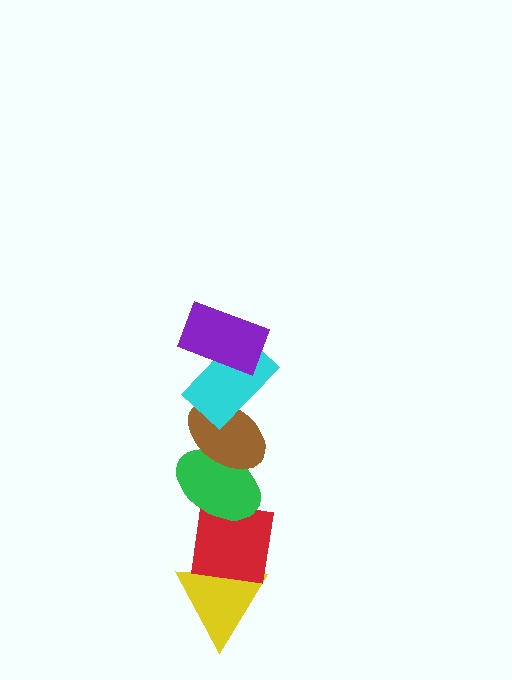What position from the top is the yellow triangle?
The yellow triangle is 6th from the top.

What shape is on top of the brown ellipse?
The cyan rectangle is on top of the brown ellipse.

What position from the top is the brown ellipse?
The brown ellipse is 3rd from the top.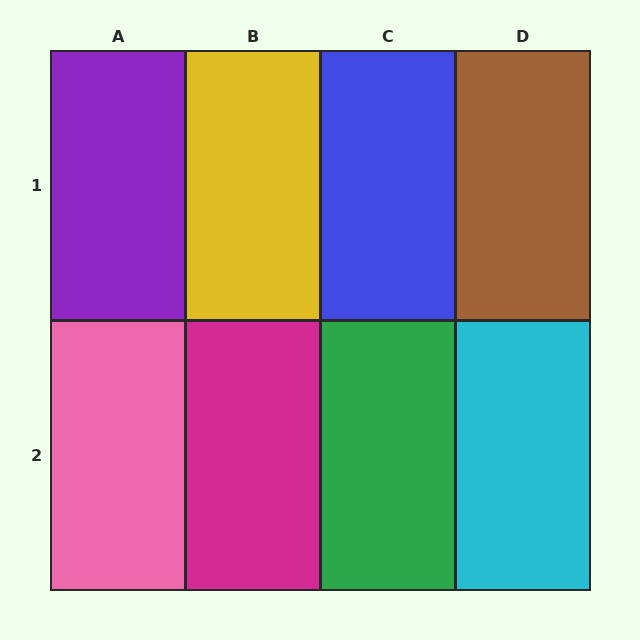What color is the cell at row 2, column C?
Green.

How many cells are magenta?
1 cell is magenta.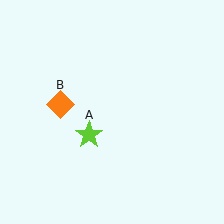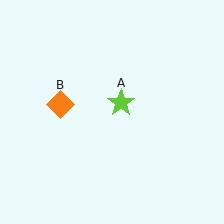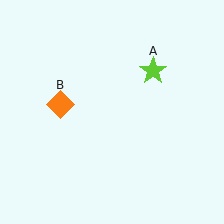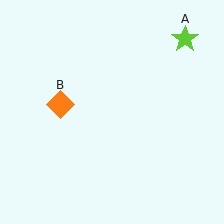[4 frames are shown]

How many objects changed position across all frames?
1 object changed position: lime star (object A).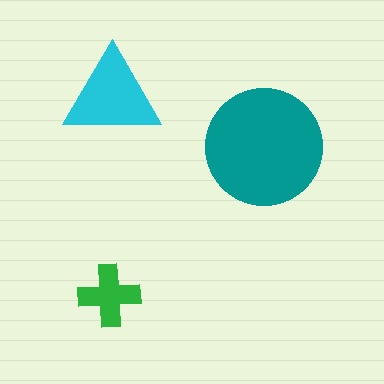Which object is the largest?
The teal circle.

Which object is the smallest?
The green cross.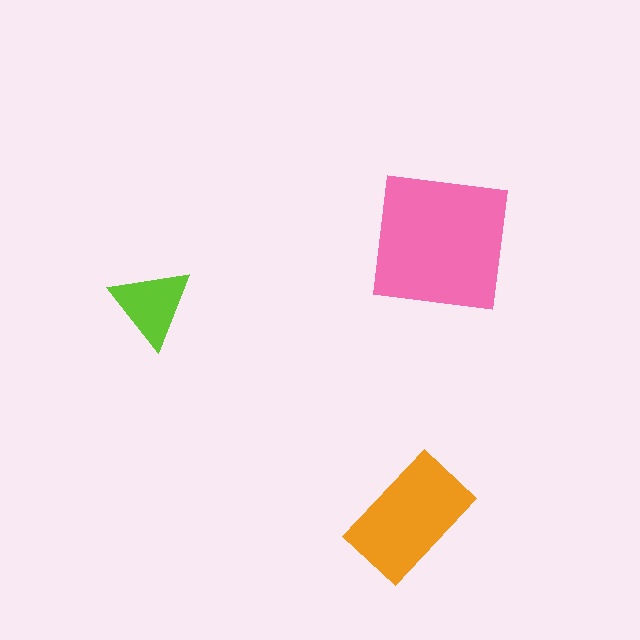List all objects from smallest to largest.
The lime triangle, the orange rectangle, the pink square.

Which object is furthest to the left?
The lime triangle is leftmost.